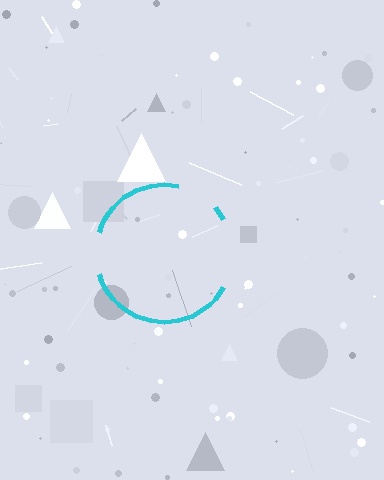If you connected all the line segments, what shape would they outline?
They would outline a circle.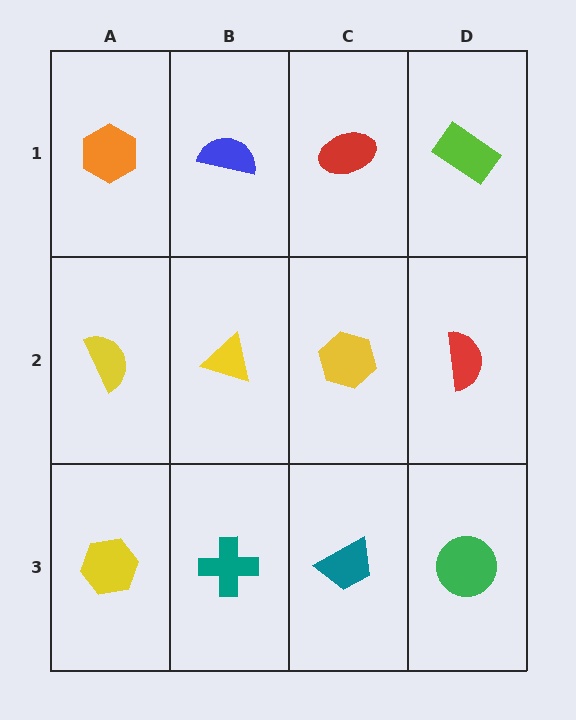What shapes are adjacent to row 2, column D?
A lime rectangle (row 1, column D), a green circle (row 3, column D), a yellow hexagon (row 2, column C).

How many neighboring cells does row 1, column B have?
3.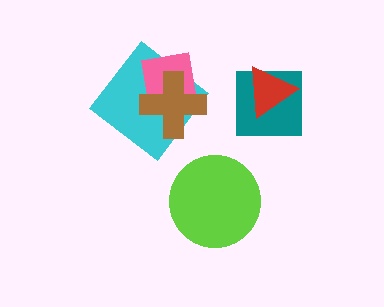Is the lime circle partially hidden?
No, no other shape covers it.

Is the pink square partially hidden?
Yes, it is partially covered by another shape.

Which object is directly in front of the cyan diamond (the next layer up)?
The pink square is directly in front of the cyan diamond.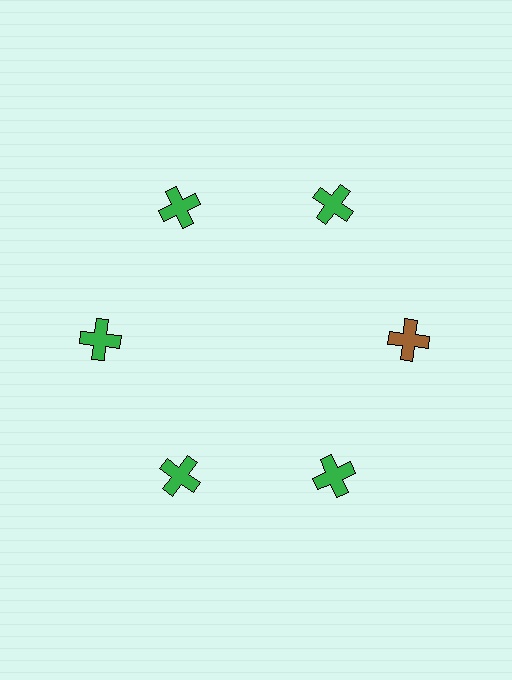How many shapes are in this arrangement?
There are 6 shapes arranged in a ring pattern.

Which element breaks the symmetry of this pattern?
The brown cross at roughly the 3 o'clock position breaks the symmetry. All other shapes are green crosses.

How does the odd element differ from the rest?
It has a different color: brown instead of green.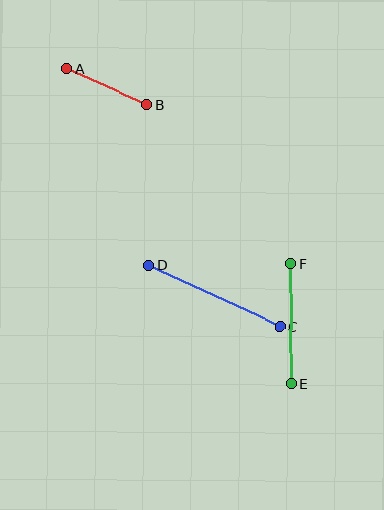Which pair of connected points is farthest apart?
Points C and D are farthest apart.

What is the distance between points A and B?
The distance is approximately 87 pixels.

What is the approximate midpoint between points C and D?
The midpoint is at approximately (214, 296) pixels.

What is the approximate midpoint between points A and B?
The midpoint is at approximately (107, 87) pixels.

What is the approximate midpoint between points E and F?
The midpoint is at approximately (291, 323) pixels.